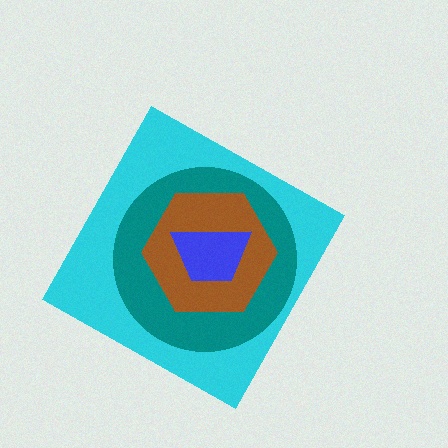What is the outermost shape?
The cyan diamond.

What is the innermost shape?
The blue trapezoid.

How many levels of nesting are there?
4.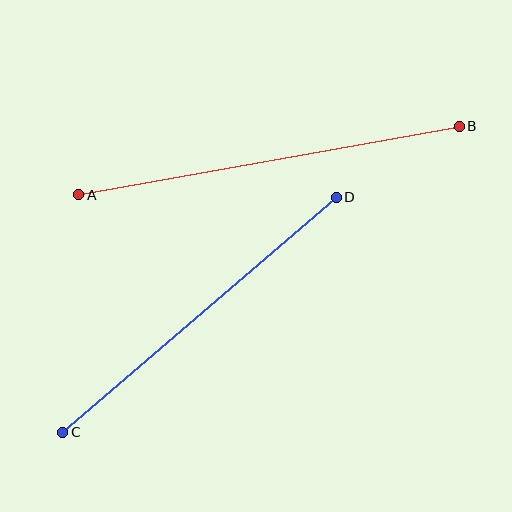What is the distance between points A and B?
The distance is approximately 386 pixels.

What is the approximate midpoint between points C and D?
The midpoint is at approximately (199, 315) pixels.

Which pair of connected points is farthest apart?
Points A and B are farthest apart.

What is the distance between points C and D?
The distance is approximately 360 pixels.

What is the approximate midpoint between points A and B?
The midpoint is at approximately (269, 160) pixels.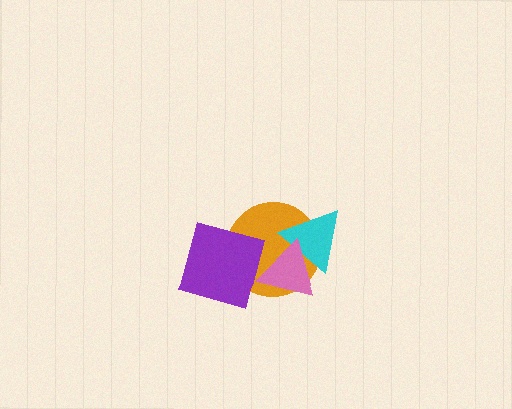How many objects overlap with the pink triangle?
3 objects overlap with the pink triangle.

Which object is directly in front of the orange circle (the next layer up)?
The purple diamond is directly in front of the orange circle.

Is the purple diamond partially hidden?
Yes, it is partially covered by another shape.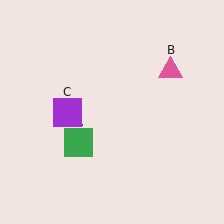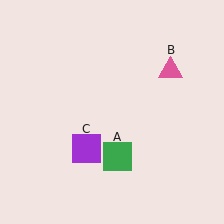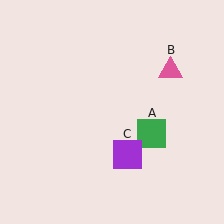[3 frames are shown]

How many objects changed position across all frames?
2 objects changed position: green square (object A), purple square (object C).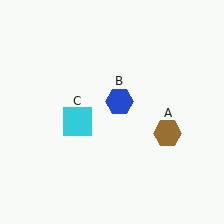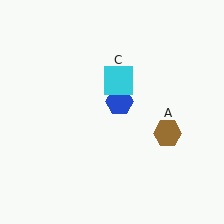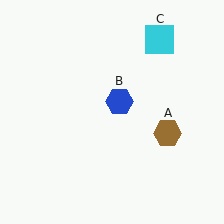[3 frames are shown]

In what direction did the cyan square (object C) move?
The cyan square (object C) moved up and to the right.